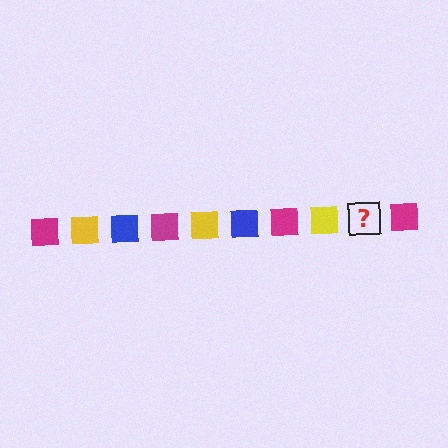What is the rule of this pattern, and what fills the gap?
The rule is that the pattern cycles through magenta, yellow, blue squares. The gap should be filled with a blue square.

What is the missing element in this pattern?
The missing element is a blue square.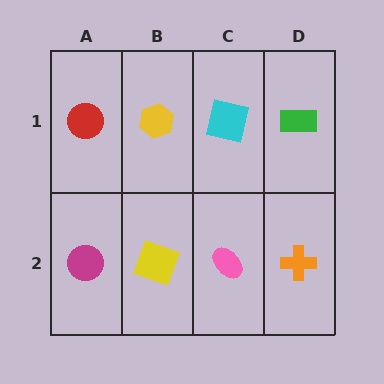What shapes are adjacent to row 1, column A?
A magenta circle (row 2, column A), a yellow hexagon (row 1, column B).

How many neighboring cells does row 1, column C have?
3.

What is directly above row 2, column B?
A yellow hexagon.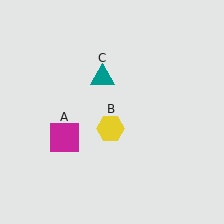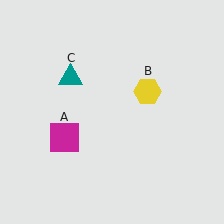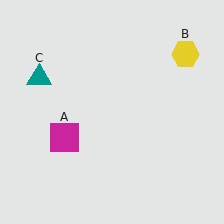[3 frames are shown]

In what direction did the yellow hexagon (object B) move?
The yellow hexagon (object B) moved up and to the right.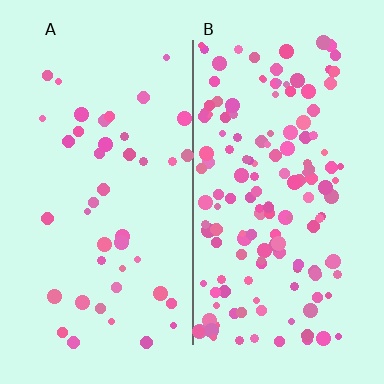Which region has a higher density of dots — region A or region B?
B (the right).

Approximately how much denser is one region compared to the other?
Approximately 3.6× — region B over region A.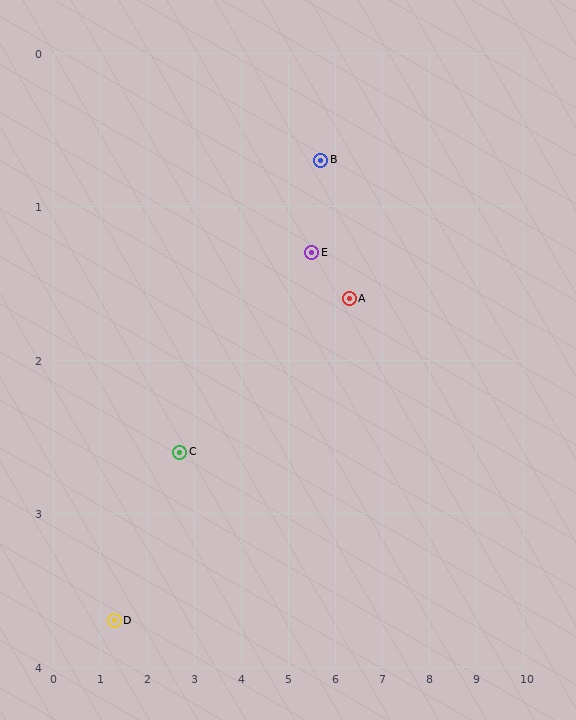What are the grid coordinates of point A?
Point A is at approximately (6.3, 1.6).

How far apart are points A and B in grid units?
Points A and B are about 1.1 grid units apart.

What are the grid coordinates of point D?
Point D is at approximately (1.3, 3.7).